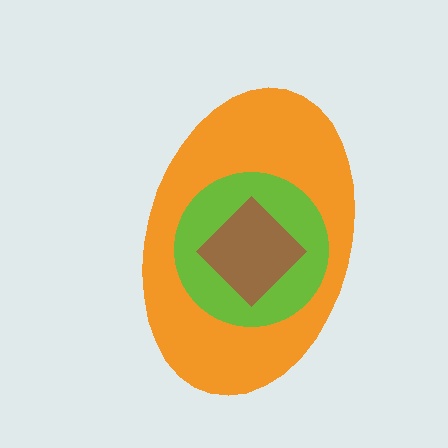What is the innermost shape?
The brown diamond.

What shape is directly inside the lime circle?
The brown diamond.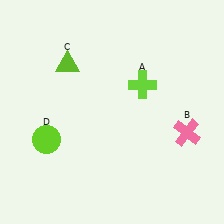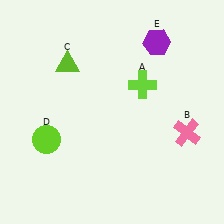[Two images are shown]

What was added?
A purple hexagon (E) was added in Image 2.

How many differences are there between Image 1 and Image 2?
There is 1 difference between the two images.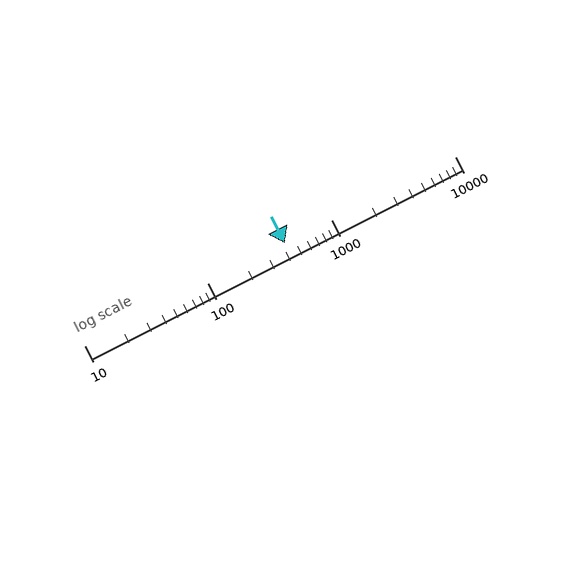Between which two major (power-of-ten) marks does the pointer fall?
The pointer is between 100 and 1000.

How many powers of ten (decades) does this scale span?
The scale spans 3 decades, from 10 to 10000.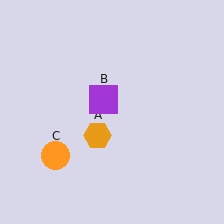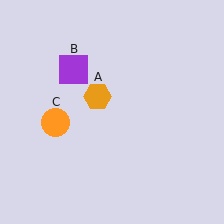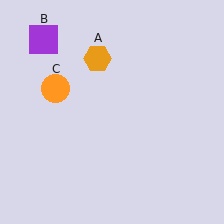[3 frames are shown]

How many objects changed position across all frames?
3 objects changed position: orange hexagon (object A), purple square (object B), orange circle (object C).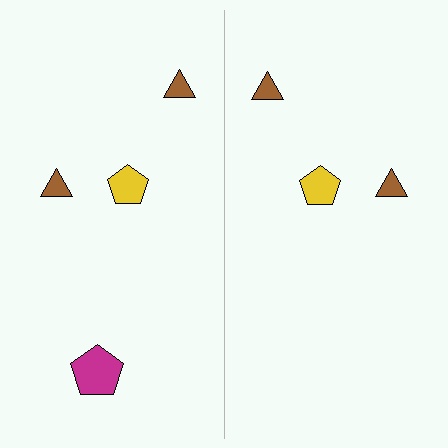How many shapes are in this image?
There are 7 shapes in this image.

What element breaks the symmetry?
A magenta pentagon is missing from the right side.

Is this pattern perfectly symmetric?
No, the pattern is not perfectly symmetric. A magenta pentagon is missing from the right side.